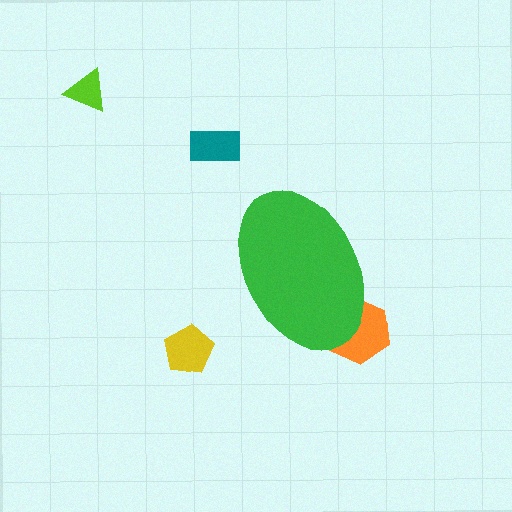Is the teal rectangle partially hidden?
No, the teal rectangle is fully visible.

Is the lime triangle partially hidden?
No, the lime triangle is fully visible.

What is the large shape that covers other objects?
A green ellipse.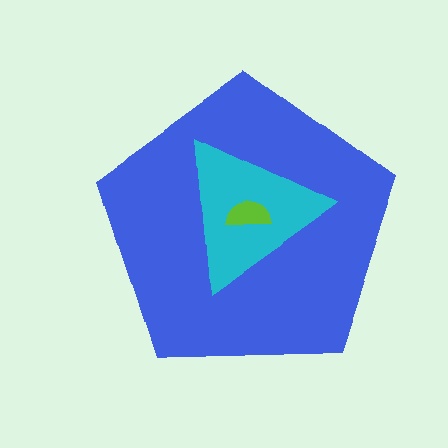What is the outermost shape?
The blue pentagon.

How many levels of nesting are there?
3.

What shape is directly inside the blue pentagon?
The cyan triangle.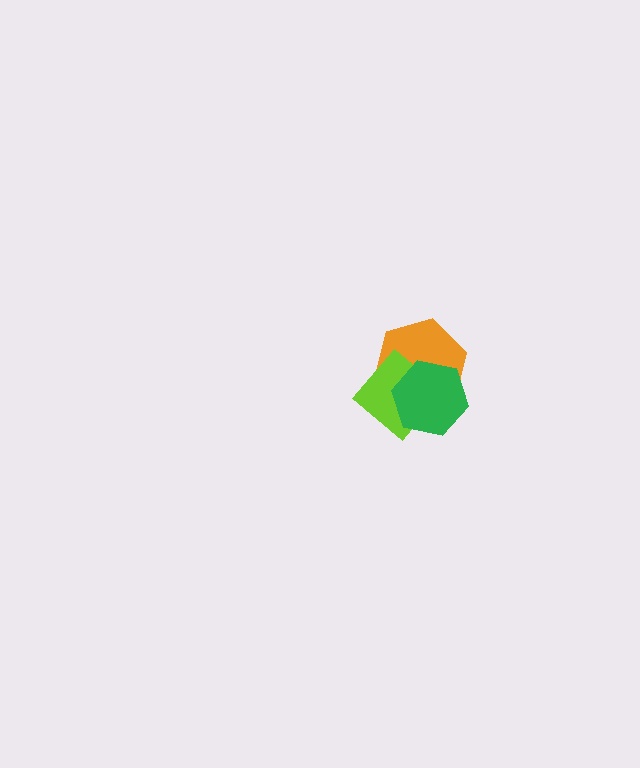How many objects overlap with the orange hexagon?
2 objects overlap with the orange hexagon.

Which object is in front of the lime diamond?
The green hexagon is in front of the lime diamond.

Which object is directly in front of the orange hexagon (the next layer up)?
The lime diamond is directly in front of the orange hexagon.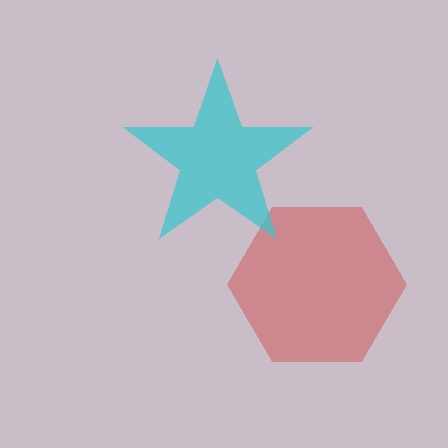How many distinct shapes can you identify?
There are 2 distinct shapes: a red hexagon, a cyan star.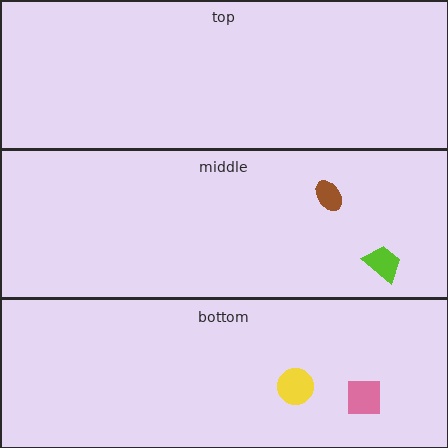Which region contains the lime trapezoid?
The middle region.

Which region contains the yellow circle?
The bottom region.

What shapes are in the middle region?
The brown ellipse, the lime trapezoid.